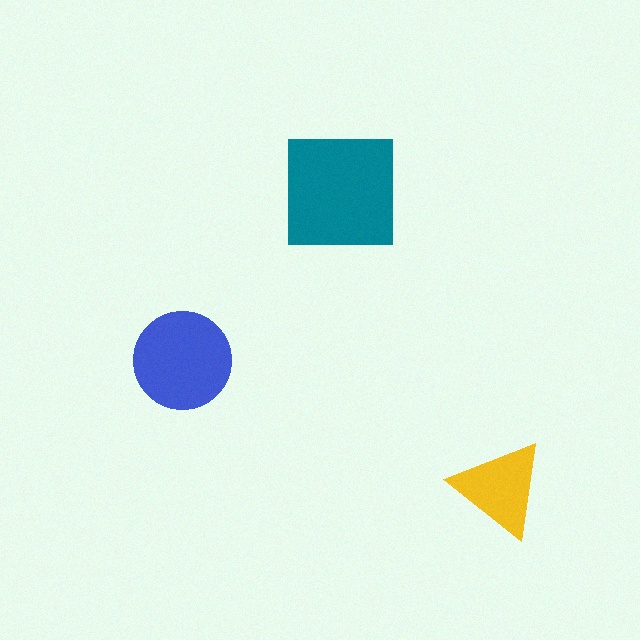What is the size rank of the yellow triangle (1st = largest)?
3rd.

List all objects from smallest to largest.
The yellow triangle, the blue circle, the teal square.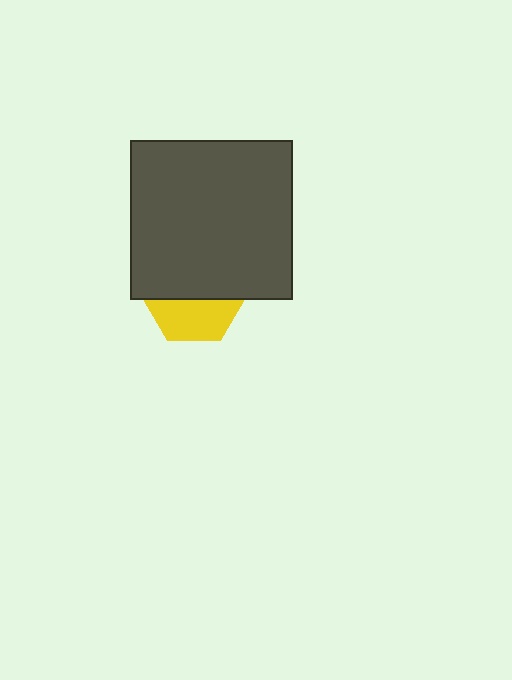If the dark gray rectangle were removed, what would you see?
You would see the complete yellow hexagon.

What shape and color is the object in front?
The object in front is a dark gray rectangle.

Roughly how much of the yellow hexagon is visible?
A small part of it is visible (roughly 43%).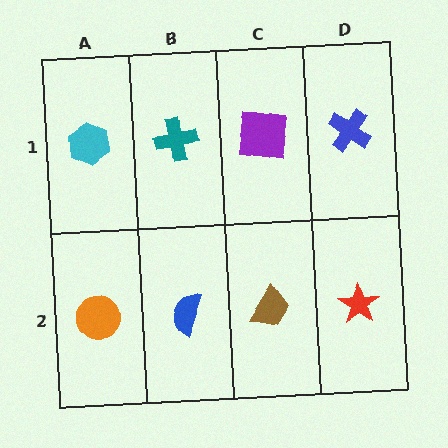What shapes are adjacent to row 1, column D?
A red star (row 2, column D), a purple square (row 1, column C).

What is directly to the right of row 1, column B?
A purple square.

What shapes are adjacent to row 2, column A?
A cyan hexagon (row 1, column A), a blue semicircle (row 2, column B).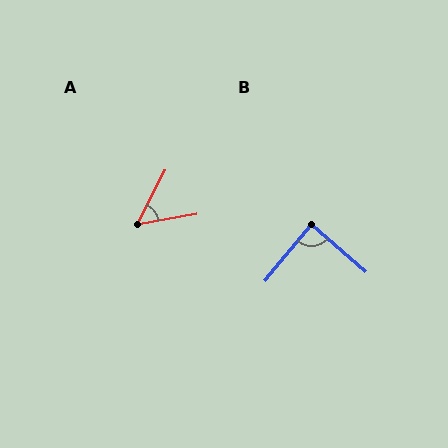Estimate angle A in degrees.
Approximately 53 degrees.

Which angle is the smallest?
A, at approximately 53 degrees.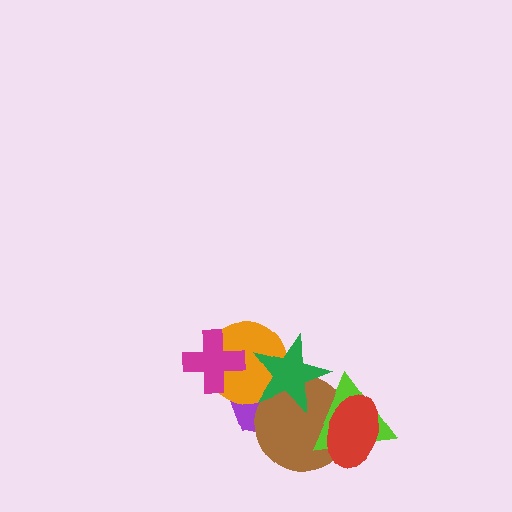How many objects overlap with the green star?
4 objects overlap with the green star.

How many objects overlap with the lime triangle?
3 objects overlap with the lime triangle.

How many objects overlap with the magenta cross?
1 object overlaps with the magenta cross.